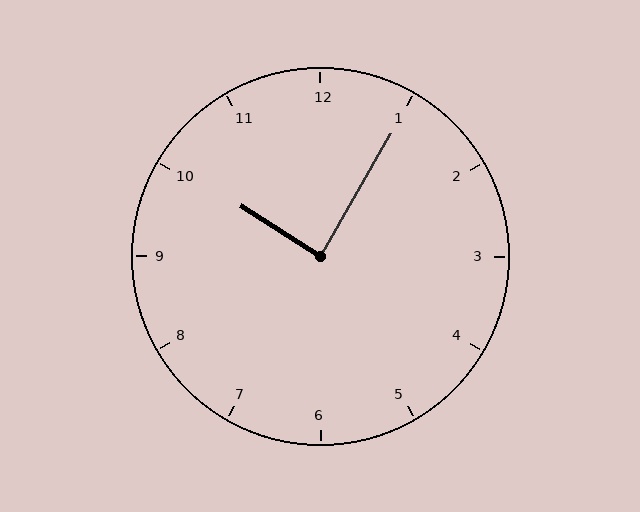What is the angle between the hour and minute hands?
Approximately 88 degrees.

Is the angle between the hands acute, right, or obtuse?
It is right.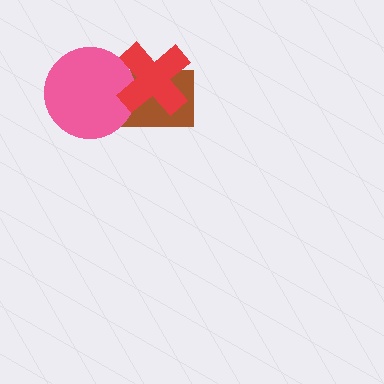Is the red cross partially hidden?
No, no other shape covers it.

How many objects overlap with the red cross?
2 objects overlap with the red cross.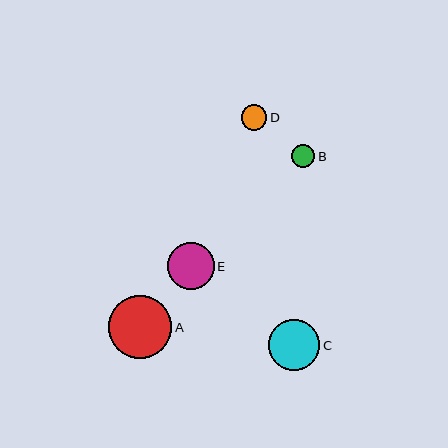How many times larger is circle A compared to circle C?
Circle A is approximately 1.2 times the size of circle C.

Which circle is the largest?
Circle A is the largest with a size of approximately 63 pixels.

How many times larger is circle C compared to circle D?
Circle C is approximately 2.0 times the size of circle D.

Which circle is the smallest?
Circle B is the smallest with a size of approximately 23 pixels.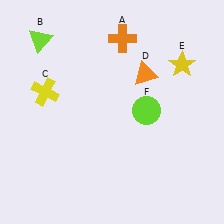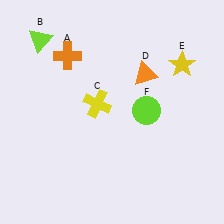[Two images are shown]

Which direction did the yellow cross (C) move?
The yellow cross (C) moved right.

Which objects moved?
The objects that moved are: the orange cross (A), the yellow cross (C).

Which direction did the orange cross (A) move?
The orange cross (A) moved left.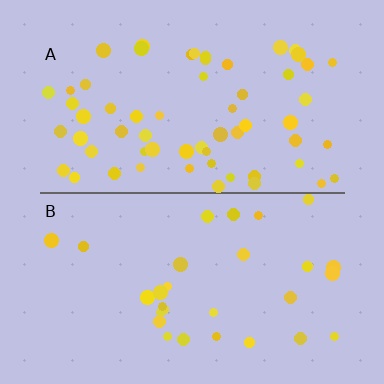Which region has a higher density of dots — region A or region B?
A (the top).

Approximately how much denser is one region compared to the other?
Approximately 2.1× — region A over region B.